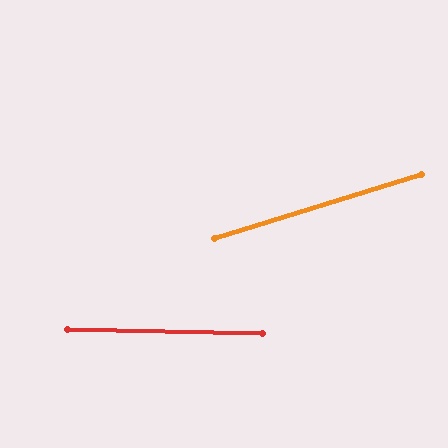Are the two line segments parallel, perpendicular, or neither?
Neither parallel nor perpendicular — they differ by about 18°.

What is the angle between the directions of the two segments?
Approximately 18 degrees.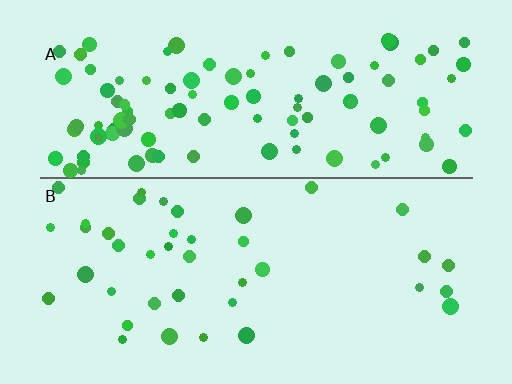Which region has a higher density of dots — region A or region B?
A (the top).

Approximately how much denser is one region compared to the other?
Approximately 2.6× — region A over region B.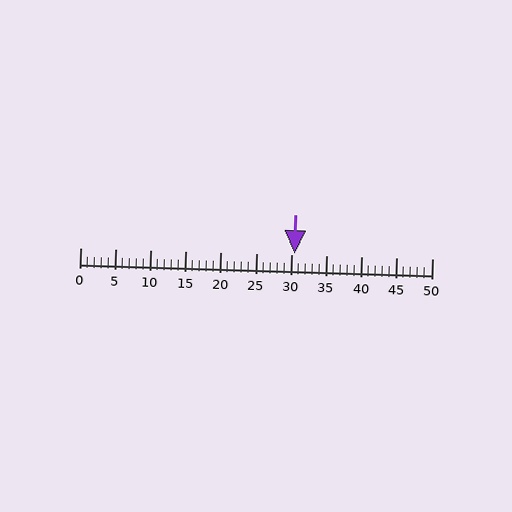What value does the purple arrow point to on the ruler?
The purple arrow points to approximately 30.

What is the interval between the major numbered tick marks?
The major tick marks are spaced 5 units apart.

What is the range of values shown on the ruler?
The ruler shows values from 0 to 50.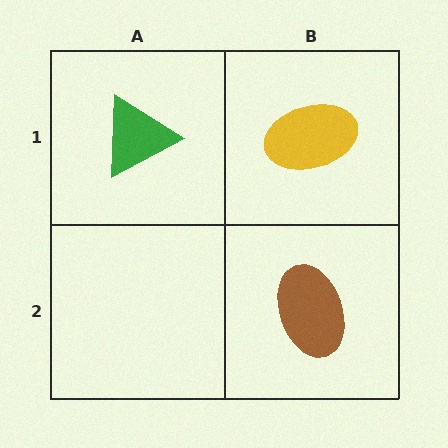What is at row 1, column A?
A green triangle.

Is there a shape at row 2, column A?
No, that cell is empty.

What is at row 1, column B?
A yellow ellipse.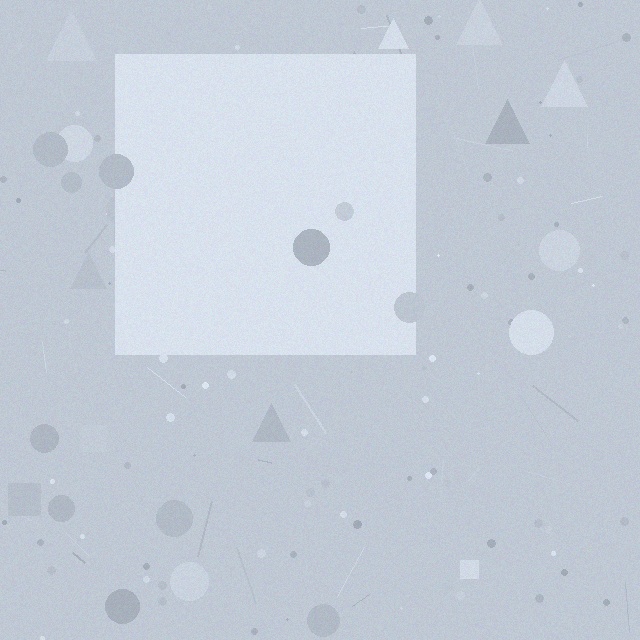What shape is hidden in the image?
A square is hidden in the image.